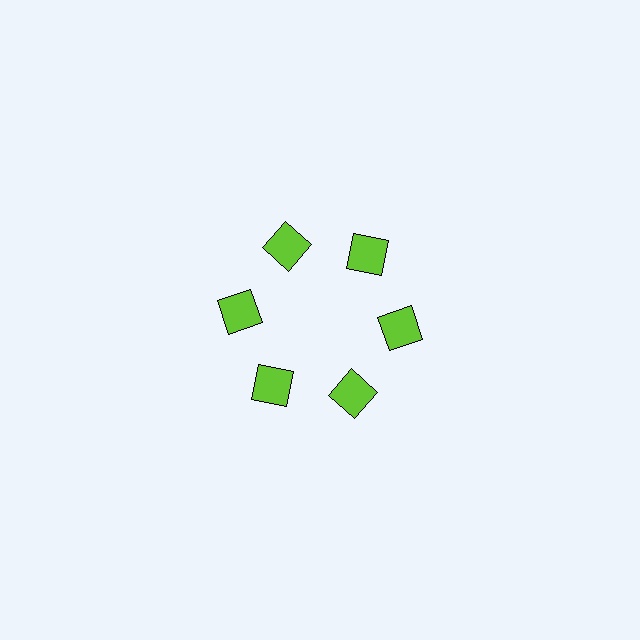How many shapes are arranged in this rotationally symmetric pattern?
There are 6 shapes, arranged in 6 groups of 1.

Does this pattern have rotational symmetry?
Yes, this pattern has 6-fold rotational symmetry. It looks the same after rotating 60 degrees around the center.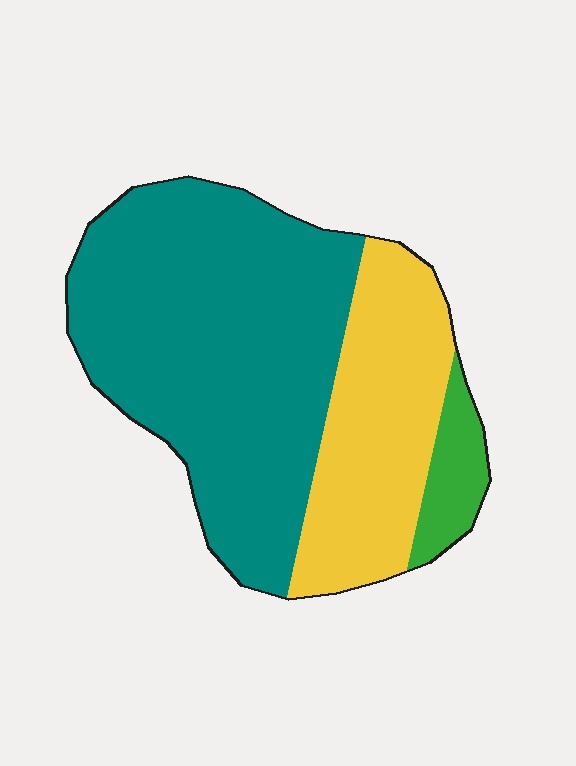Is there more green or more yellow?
Yellow.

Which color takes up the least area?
Green, at roughly 5%.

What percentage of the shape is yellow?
Yellow takes up between a sixth and a third of the shape.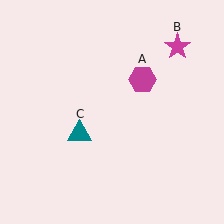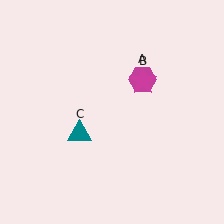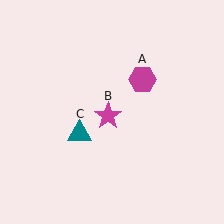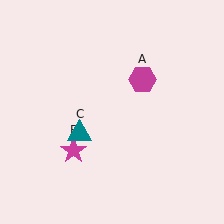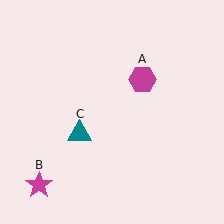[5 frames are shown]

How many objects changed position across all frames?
1 object changed position: magenta star (object B).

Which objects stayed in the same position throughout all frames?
Magenta hexagon (object A) and teal triangle (object C) remained stationary.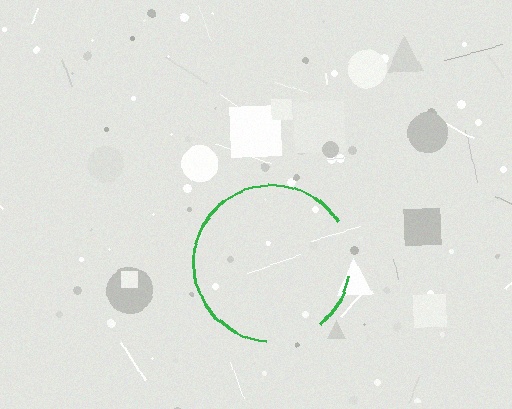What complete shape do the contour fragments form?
The contour fragments form a circle.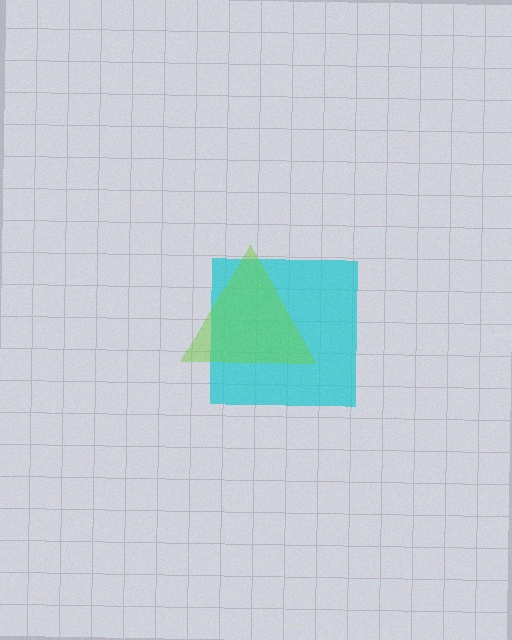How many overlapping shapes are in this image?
There are 2 overlapping shapes in the image.